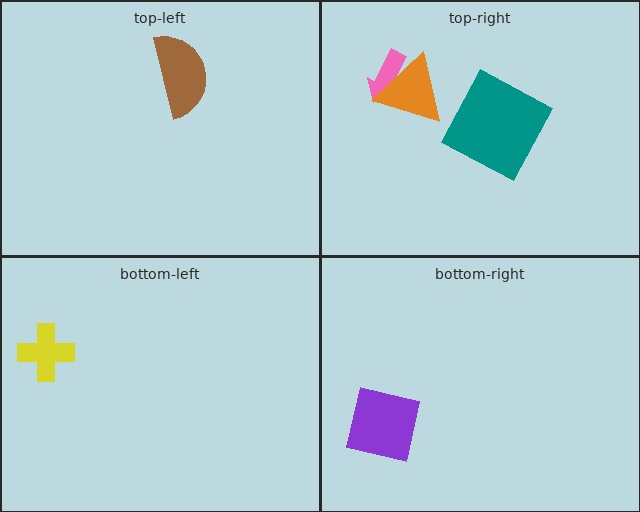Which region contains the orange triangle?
The top-right region.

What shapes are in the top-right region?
The teal square, the pink arrow, the orange triangle.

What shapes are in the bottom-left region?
The yellow cross.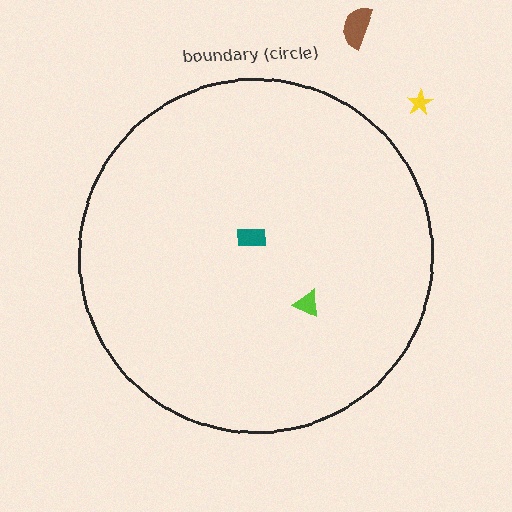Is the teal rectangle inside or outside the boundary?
Inside.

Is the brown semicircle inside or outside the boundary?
Outside.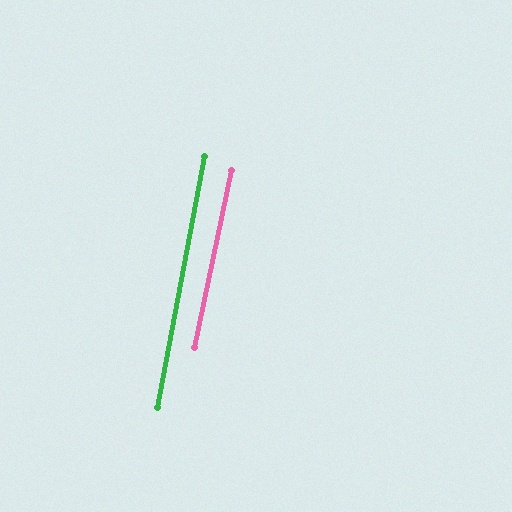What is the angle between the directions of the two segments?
Approximately 1 degree.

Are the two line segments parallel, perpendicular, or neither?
Parallel — their directions differ by only 1.0°.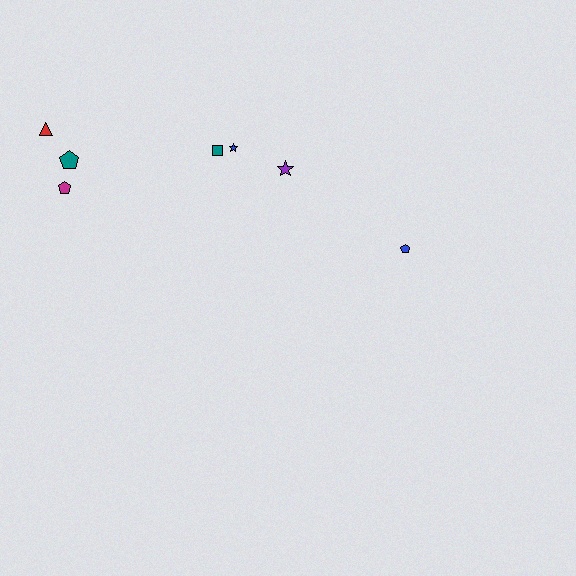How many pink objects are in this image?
There are no pink objects.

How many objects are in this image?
There are 7 objects.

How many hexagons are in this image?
There are no hexagons.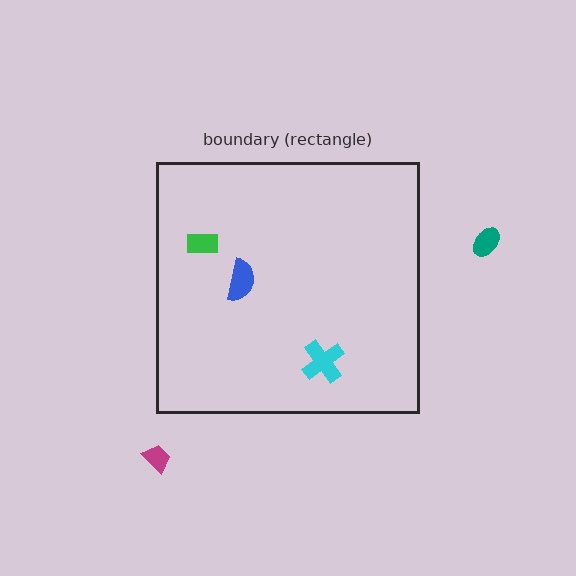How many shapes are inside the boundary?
3 inside, 2 outside.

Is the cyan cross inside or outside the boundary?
Inside.